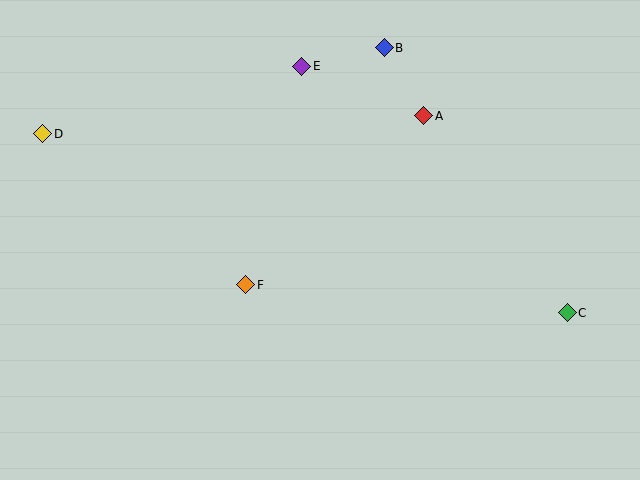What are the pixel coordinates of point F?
Point F is at (246, 285).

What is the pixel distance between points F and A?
The distance between F and A is 246 pixels.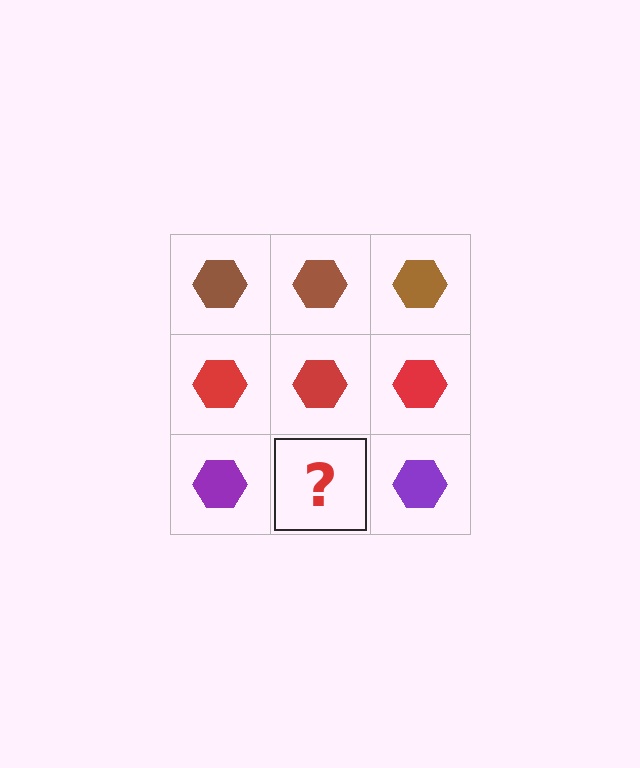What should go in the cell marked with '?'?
The missing cell should contain a purple hexagon.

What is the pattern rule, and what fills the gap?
The rule is that each row has a consistent color. The gap should be filled with a purple hexagon.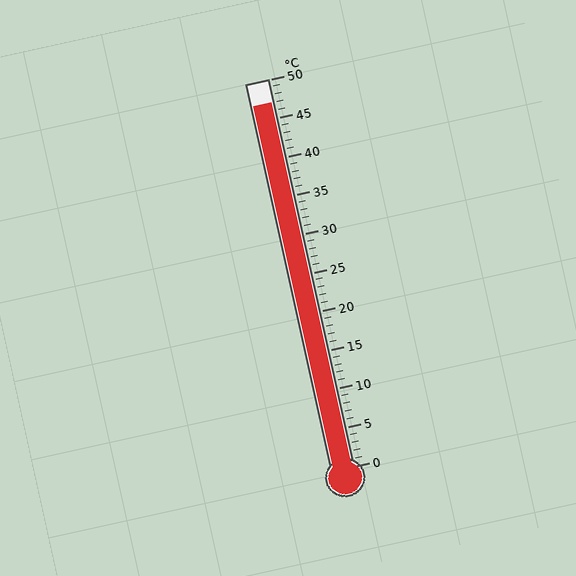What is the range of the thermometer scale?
The thermometer scale ranges from 0°C to 50°C.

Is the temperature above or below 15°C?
The temperature is above 15°C.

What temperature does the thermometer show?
The thermometer shows approximately 47°C.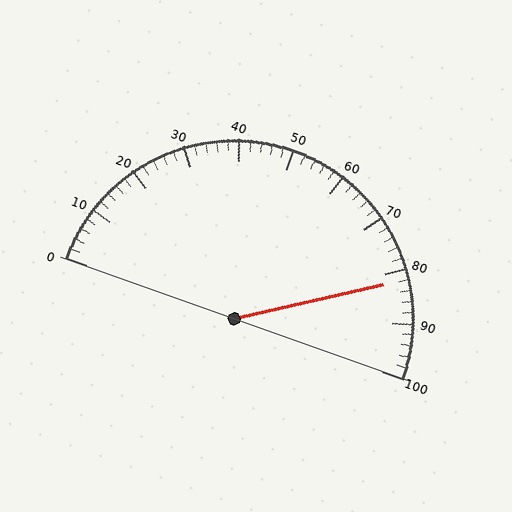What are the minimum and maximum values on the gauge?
The gauge ranges from 0 to 100.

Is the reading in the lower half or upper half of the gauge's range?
The reading is in the upper half of the range (0 to 100).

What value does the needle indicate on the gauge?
The needle indicates approximately 82.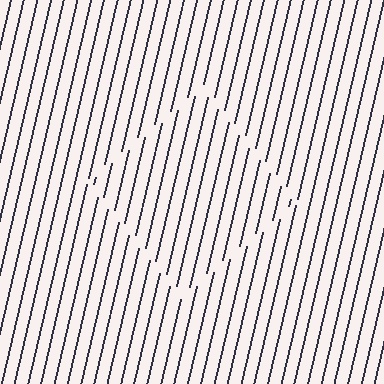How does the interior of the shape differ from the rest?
The interior of the shape contains the same grating, shifted by half a period — the contour is defined by the phase discontinuity where line-ends from the inner and outer gratings abut.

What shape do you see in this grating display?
An illusory square. The interior of the shape contains the same grating, shifted by half a period — the contour is defined by the phase discontinuity where line-ends from the inner and outer gratings abut.